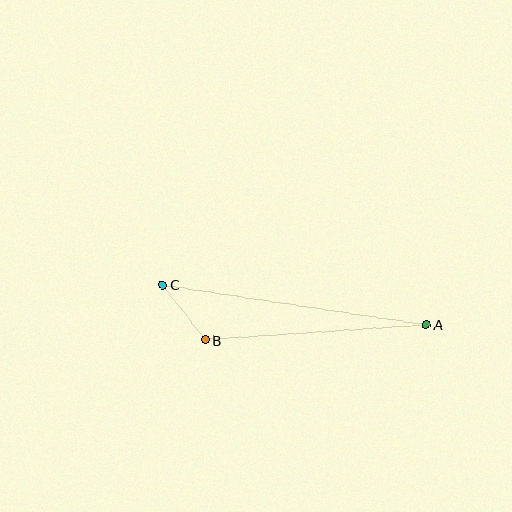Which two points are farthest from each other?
Points A and C are farthest from each other.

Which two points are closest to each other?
Points B and C are closest to each other.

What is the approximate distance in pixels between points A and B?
The distance between A and B is approximately 222 pixels.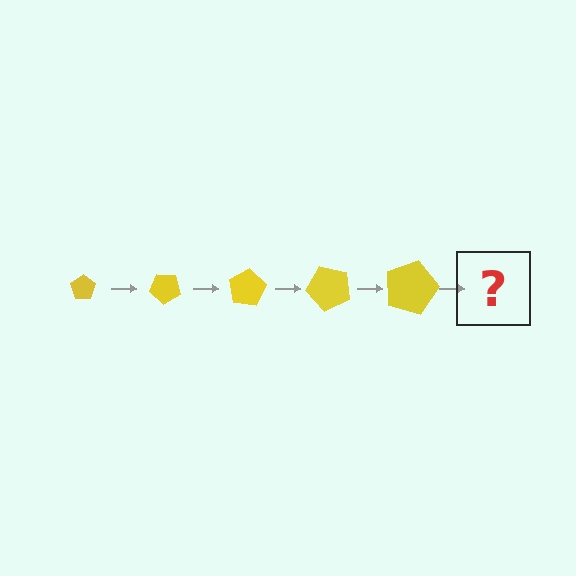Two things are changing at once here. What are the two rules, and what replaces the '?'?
The two rules are that the pentagon grows larger each step and it rotates 40 degrees each step. The '?' should be a pentagon, larger than the previous one and rotated 200 degrees from the start.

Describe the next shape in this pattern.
It should be a pentagon, larger than the previous one and rotated 200 degrees from the start.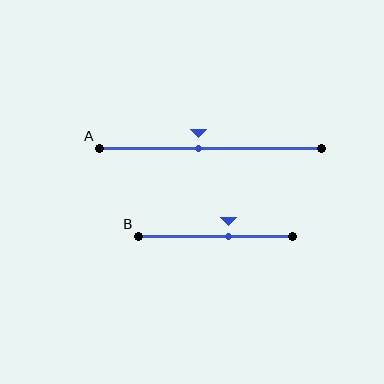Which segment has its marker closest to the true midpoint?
Segment A has its marker closest to the true midpoint.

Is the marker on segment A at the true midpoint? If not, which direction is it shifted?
No, the marker on segment A is shifted to the left by about 5% of the segment length.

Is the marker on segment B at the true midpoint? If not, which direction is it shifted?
No, the marker on segment B is shifted to the right by about 9% of the segment length.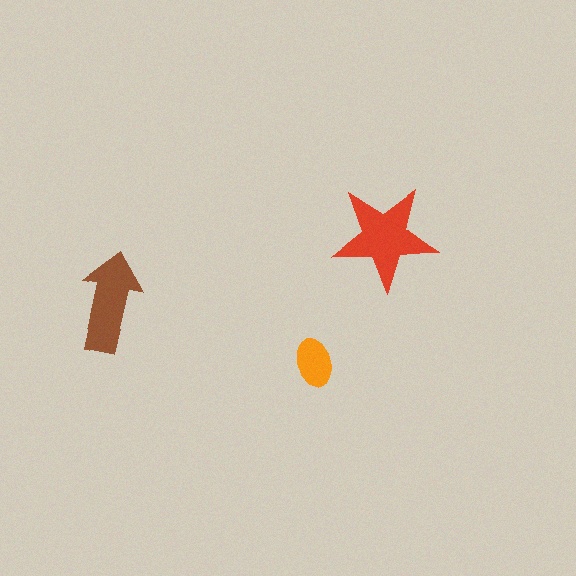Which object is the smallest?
The orange ellipse.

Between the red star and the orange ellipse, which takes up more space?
The red star.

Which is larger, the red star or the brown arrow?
The red star.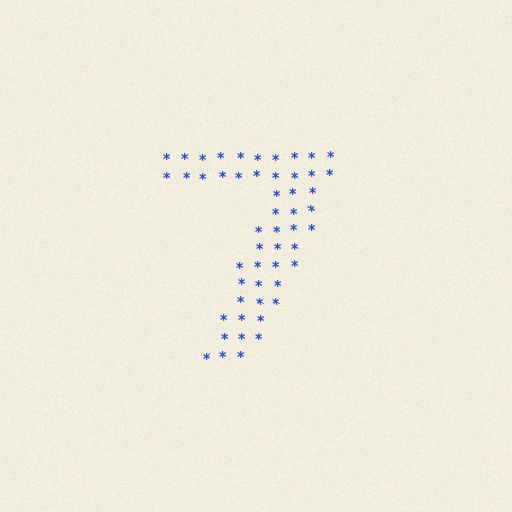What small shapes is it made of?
It is made of small asterisks.